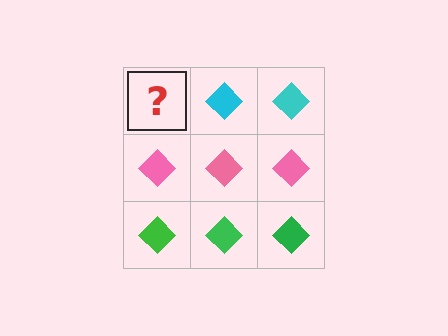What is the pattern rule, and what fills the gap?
The rule is that each row has a consistent color. The gap should be filled with a cyan diamond.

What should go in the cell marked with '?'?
The missing cell should contain a cyan diamond.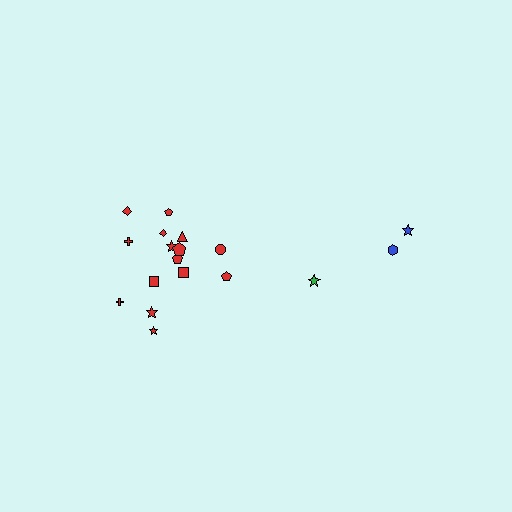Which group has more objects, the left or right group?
The left group.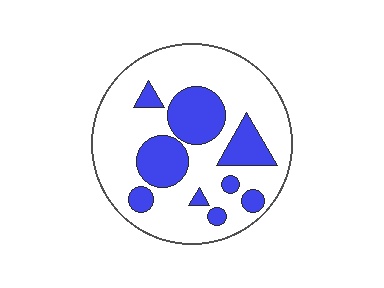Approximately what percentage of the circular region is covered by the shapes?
Approximately 30%.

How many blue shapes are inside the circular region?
9.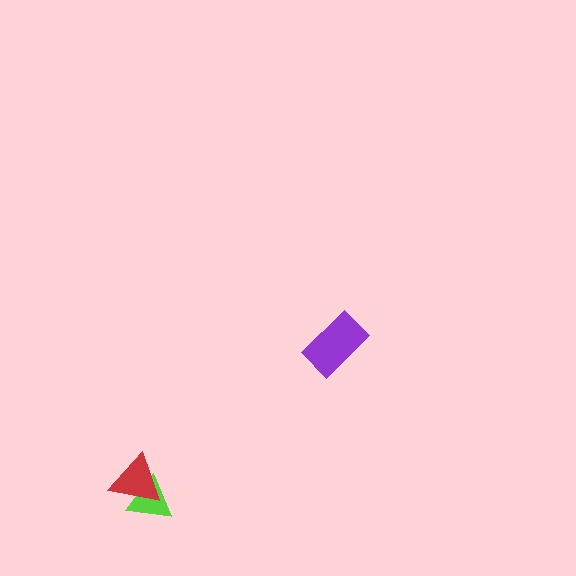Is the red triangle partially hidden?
No, no other shape covers it.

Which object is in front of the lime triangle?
The red triangle is in front of the lime triangle.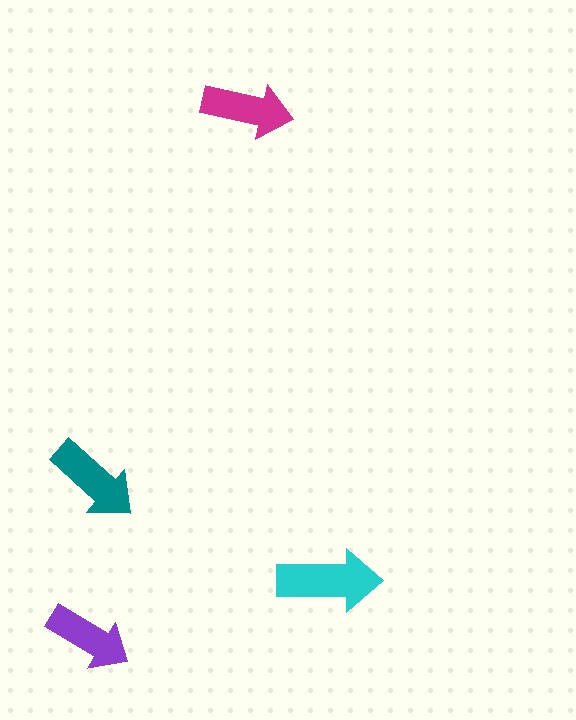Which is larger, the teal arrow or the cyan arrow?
The cyan one.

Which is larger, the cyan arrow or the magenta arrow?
The cyan one.